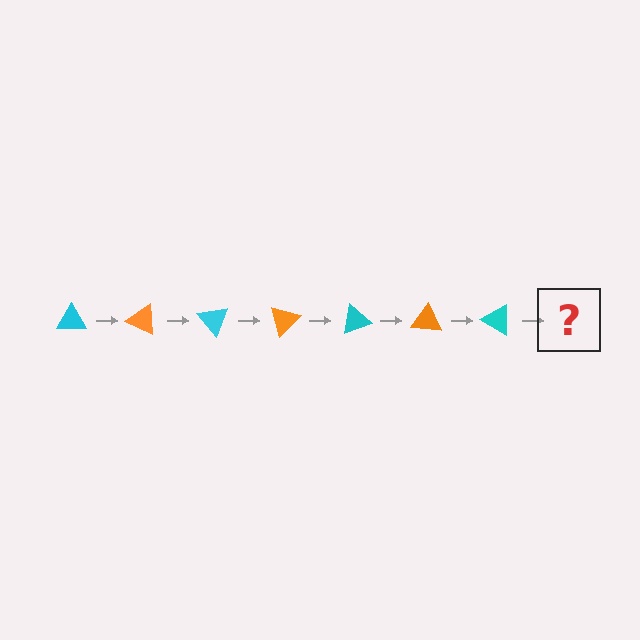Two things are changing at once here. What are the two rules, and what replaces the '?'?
The two rules are that it rotates 25 degrees each step and the color cycles through cyan and orange. The '?' should be an orange triangle, rotated 175 degrees from the start.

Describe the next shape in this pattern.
It should be an orange triangle, rotated 175 degrees from the start.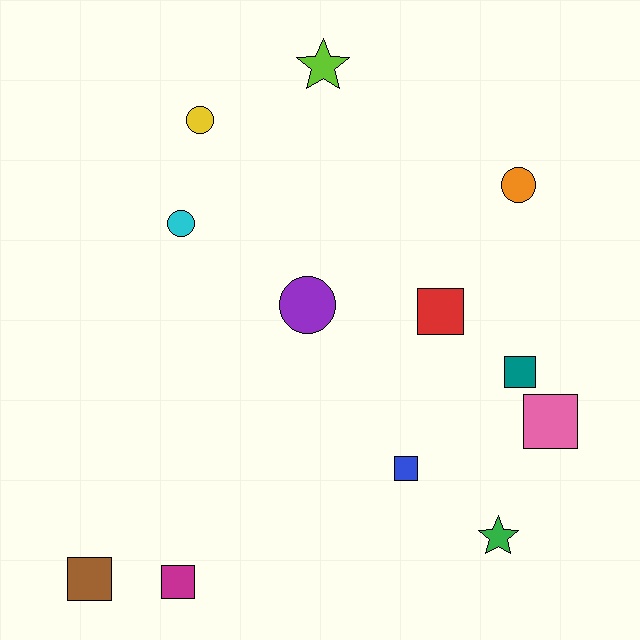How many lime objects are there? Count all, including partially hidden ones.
There is 1 lime object.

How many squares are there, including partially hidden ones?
There are 6 squares.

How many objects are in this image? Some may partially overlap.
There are 12 objects.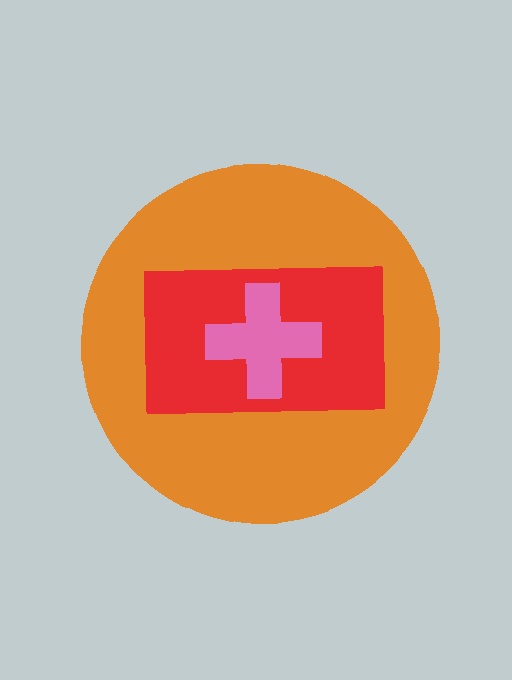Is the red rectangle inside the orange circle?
Yes.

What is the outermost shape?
The orange circle.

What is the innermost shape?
The pink cross.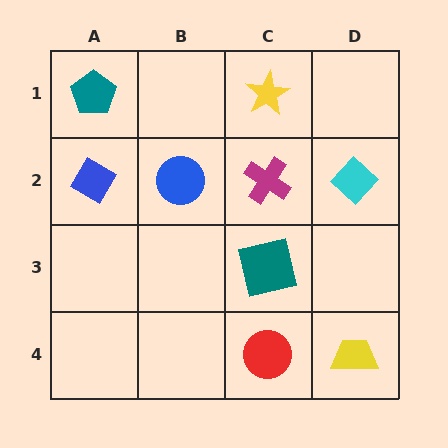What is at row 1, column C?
A yellow star.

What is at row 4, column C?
A red circle.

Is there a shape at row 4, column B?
No, that cell is empty.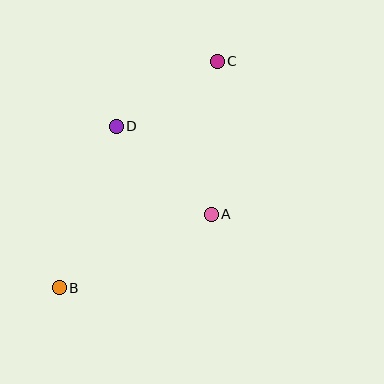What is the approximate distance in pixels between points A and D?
The distance between A and D is approximately 130 pixels.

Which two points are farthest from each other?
Points B and C are farthest from each other.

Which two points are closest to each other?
Points C and D are closest to each other.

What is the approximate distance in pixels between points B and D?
The distance between B and D is approximately 171 pixels.